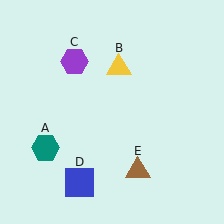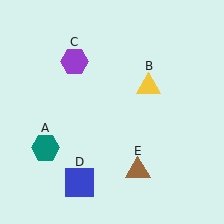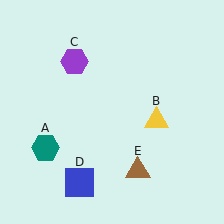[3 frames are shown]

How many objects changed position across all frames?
1 object changed position: yellow triangle (object B).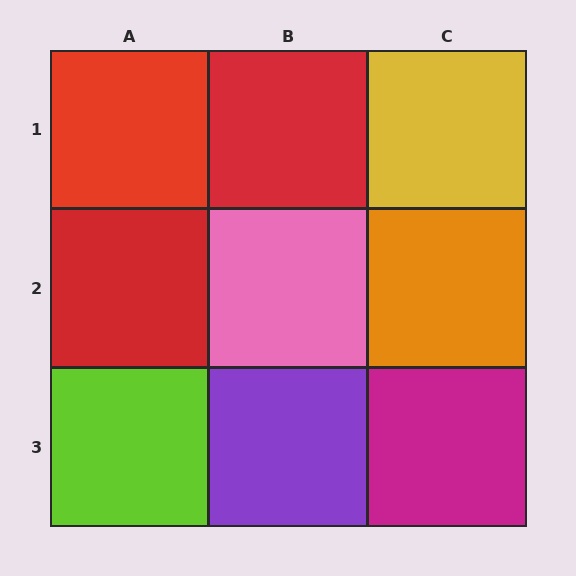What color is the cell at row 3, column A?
Lime.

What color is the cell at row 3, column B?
Purple.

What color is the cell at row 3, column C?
Magenta.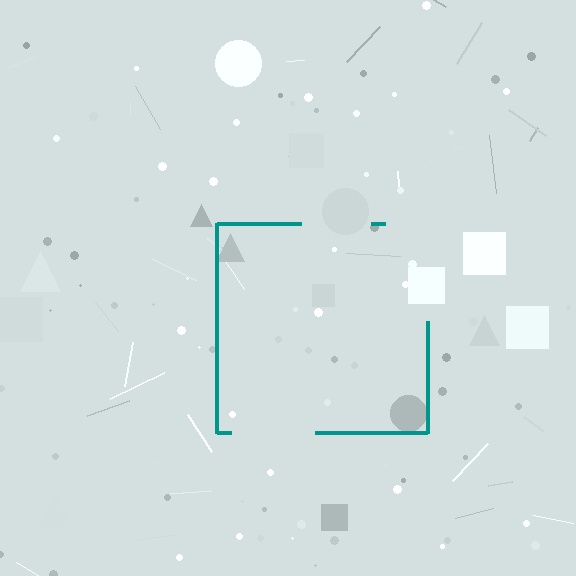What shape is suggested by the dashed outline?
The dashed outline suggests a square.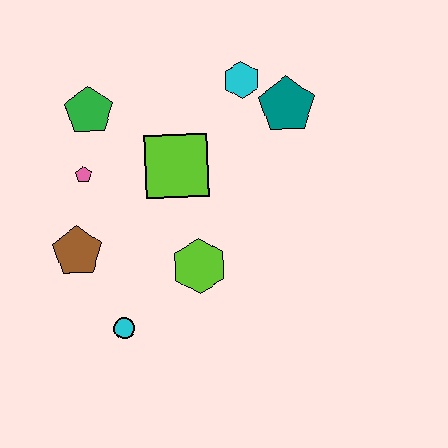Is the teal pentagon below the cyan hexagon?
Yes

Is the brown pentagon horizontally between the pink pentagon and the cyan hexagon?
No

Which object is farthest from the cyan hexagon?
The cyan circle is farthest from the cyan hexagon.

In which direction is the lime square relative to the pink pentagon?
The lime square is to the right of the pink pentagon.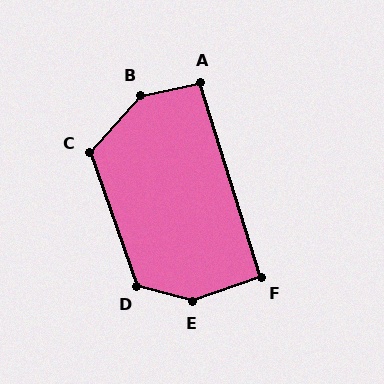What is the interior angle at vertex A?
Approximately 95 degrees (obtuse).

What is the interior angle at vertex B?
Approximately 143 degrees (obtuse).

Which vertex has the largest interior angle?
E, at approximately 145 degrees.